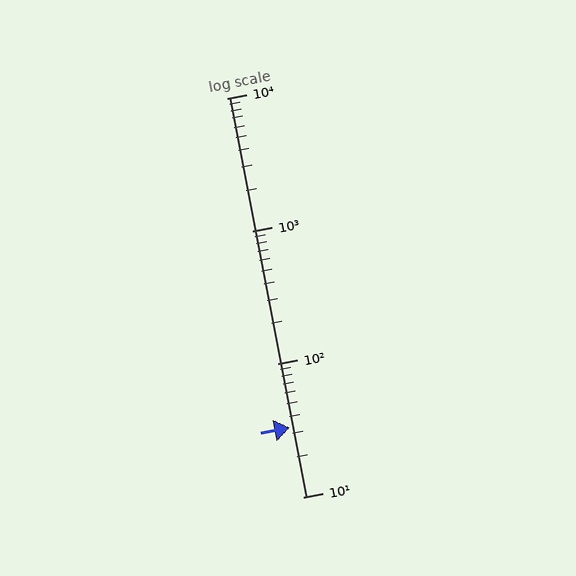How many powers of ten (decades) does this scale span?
The scale spans 3 decades, from 10 to 10000.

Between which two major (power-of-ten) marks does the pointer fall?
The pointer is between 10 and 100.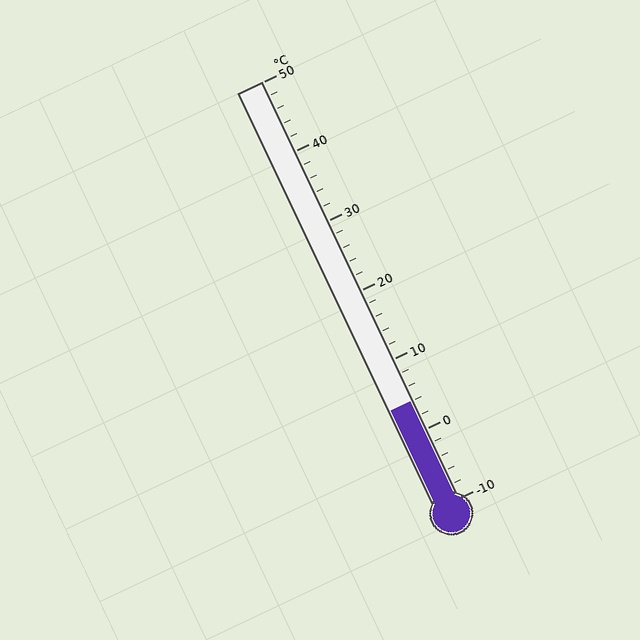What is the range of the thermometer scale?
The thermometer scale ranges from -10°C to 50°C.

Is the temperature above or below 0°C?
The temperature is above 0°C.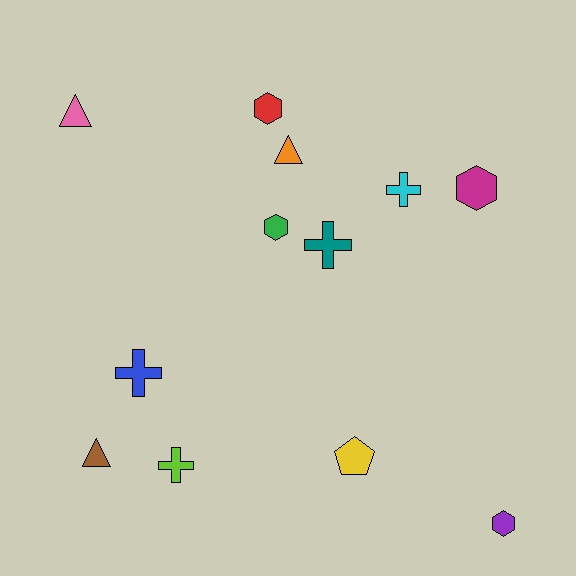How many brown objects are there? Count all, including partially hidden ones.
There is 1 brown object.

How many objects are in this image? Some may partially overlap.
There are 12 objects.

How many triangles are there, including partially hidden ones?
There are 3 triangles.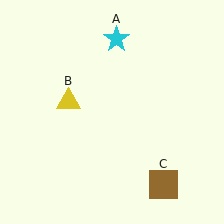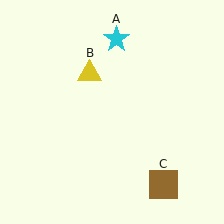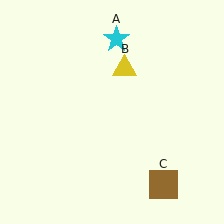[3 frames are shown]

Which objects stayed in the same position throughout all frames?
Cyan star (object A) and brown square (object C) remained stationary.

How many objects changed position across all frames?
1 object changed position: yellow triangle (object B).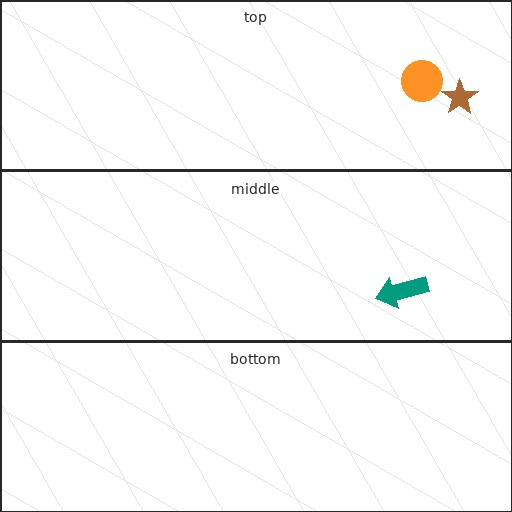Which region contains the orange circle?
The top region.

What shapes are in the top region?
The brown star, the orange circle.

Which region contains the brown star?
The top region.